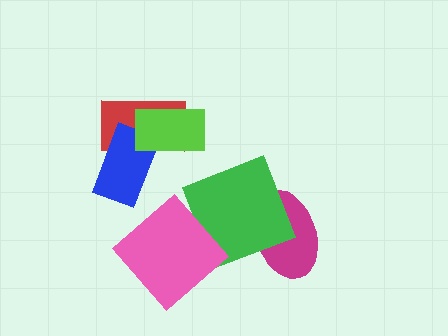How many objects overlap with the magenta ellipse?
1 object overlaps with the magenta ellipse.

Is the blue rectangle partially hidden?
Yes, it is partially covered by another shape.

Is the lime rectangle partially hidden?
No, no other shape covers it.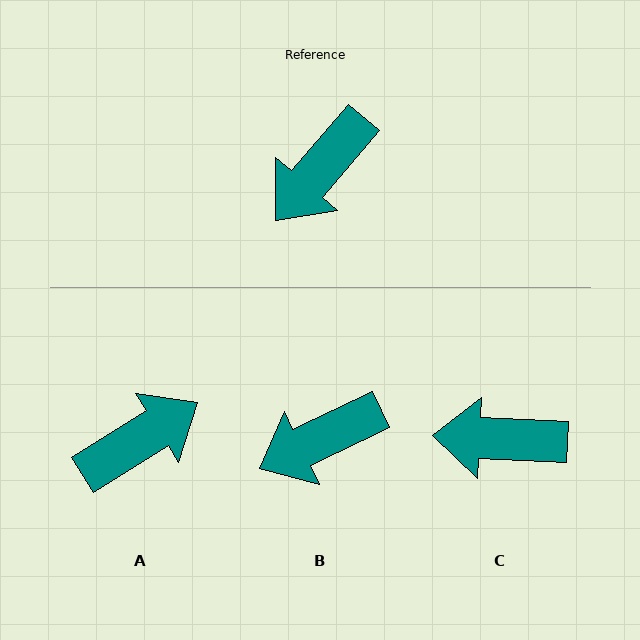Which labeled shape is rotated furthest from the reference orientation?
A, about 163 degrees away.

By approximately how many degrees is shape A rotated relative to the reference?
Approximately 163 degrees counter-clockwise.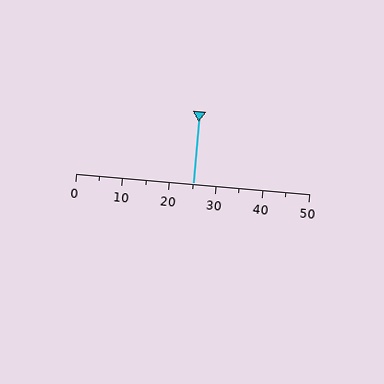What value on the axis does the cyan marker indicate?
The marker indicates approximately 25.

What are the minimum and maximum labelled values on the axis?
The axis runs from 0 to 50.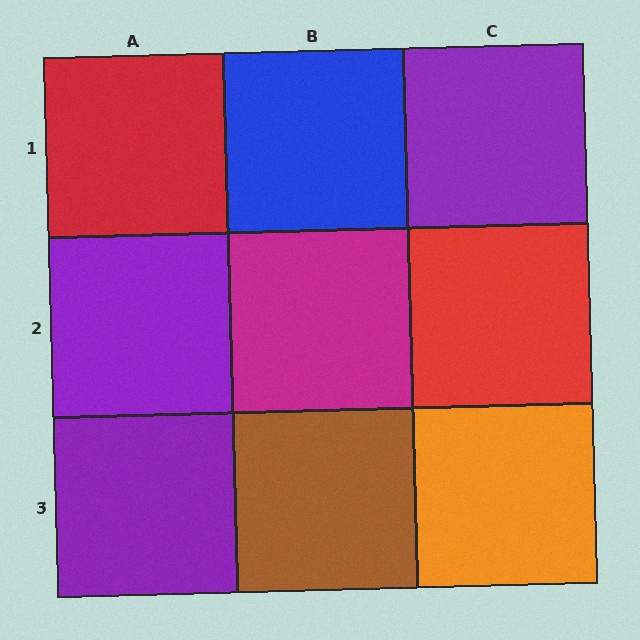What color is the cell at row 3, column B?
Brown.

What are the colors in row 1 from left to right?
Red, blue, purple.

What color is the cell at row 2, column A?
Purple.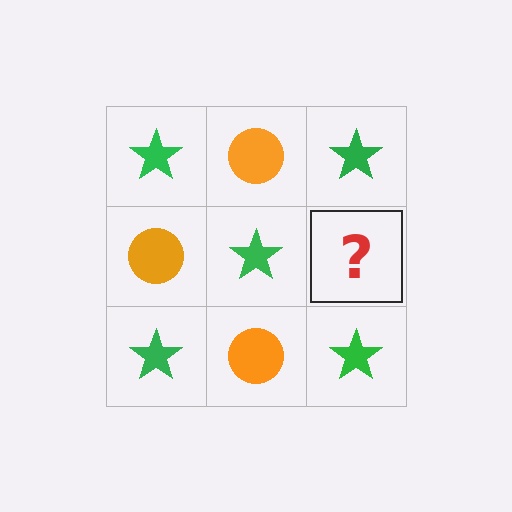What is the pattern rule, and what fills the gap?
The rule is that it alternates green star and orange circle in a checkerboard pattern. The gap should be filled with an orange circle.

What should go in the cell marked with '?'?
The missing cell should contain an orange circle.